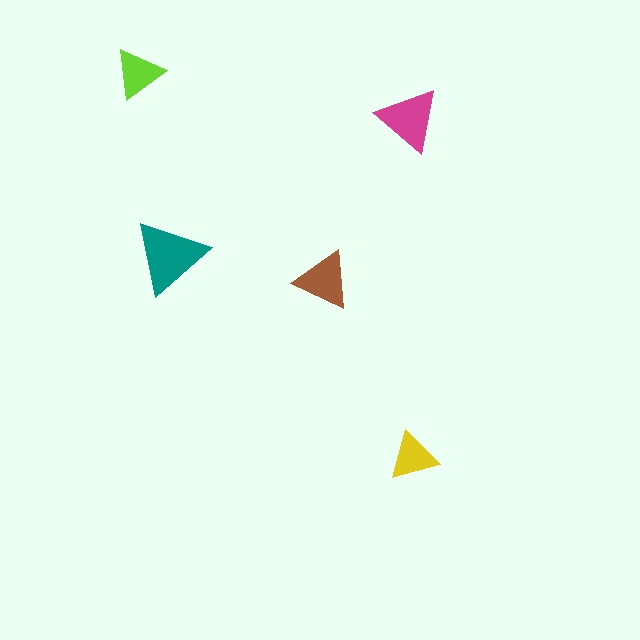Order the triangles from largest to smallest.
the teal one, the magenta one, the brown one, the lime one, the yellow one.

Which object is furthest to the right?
The yellow triangle is rightmost.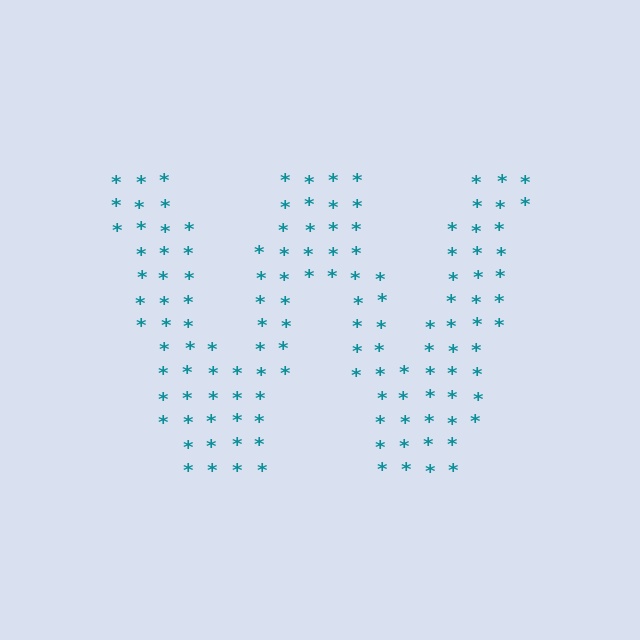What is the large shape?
The large shape is the letter W.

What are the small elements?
The small elements are asterisks.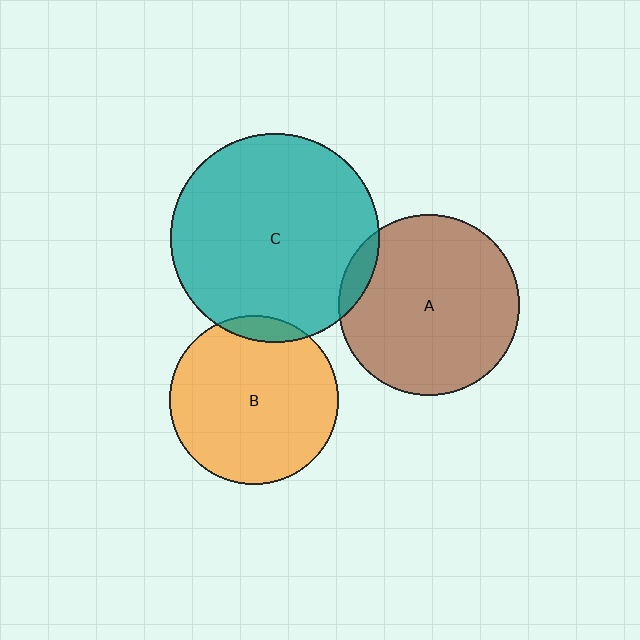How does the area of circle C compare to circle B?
Approximately 1.5 times.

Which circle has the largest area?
Circle C (teal).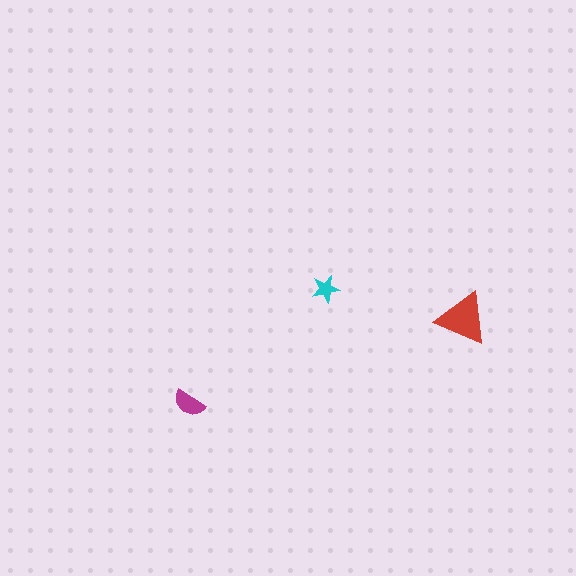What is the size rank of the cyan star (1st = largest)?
3rd.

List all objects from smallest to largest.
The cyan star, the magenta semicircle, the red triangle.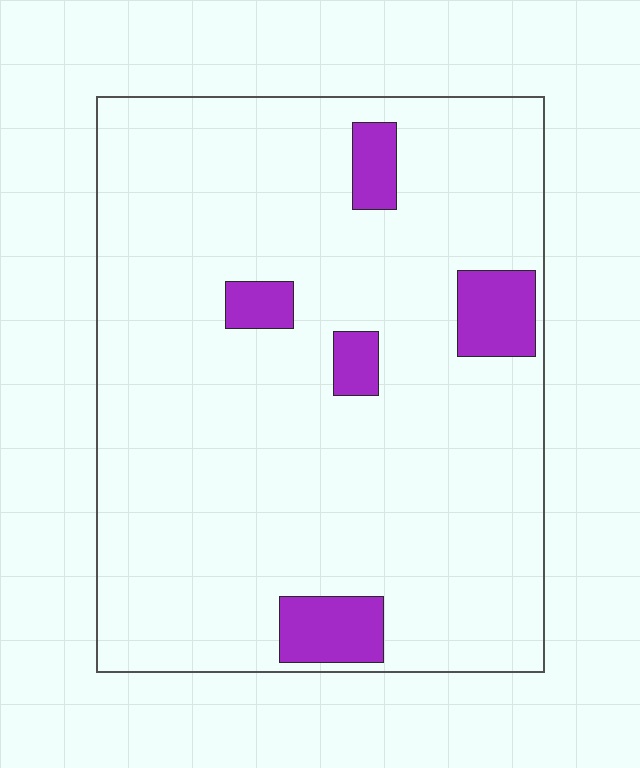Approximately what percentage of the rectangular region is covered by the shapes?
Approximately 10%.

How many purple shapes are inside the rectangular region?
5.